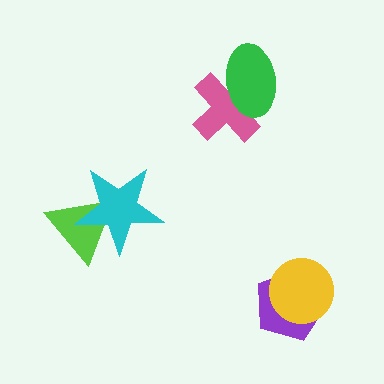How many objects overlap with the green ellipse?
1 object overlaps with the green ellipse.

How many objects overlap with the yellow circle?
1 object overlaps with the yellow circle.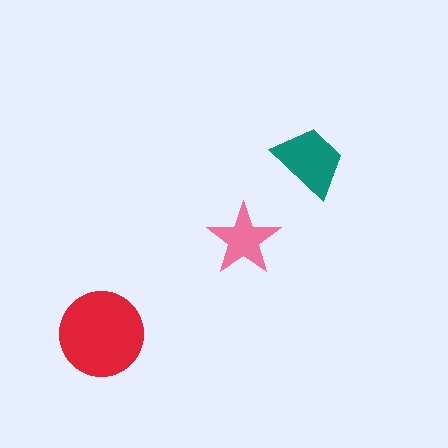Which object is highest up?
The teal trapezoid is topmost.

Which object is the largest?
The red circle.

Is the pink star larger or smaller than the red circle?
Smaller.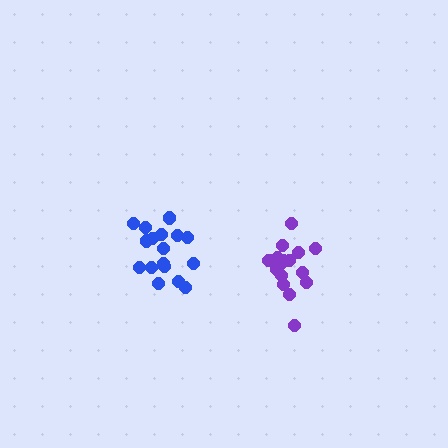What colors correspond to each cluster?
The clusters are colored: purple, blue.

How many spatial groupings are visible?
There are 2 spatial groupings.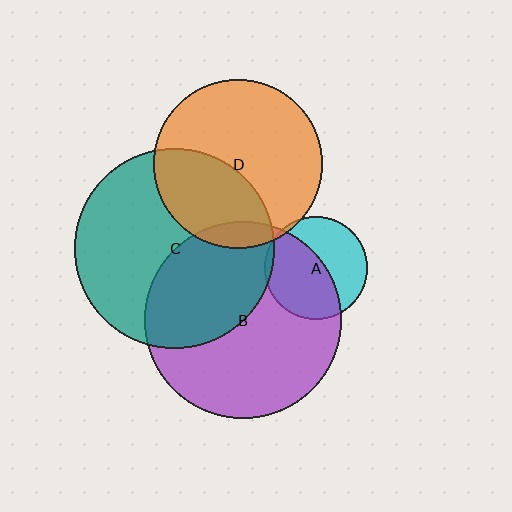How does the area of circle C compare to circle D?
Approximately 1.4 times.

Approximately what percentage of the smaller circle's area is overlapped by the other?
Approximately 35%.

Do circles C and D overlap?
Yes.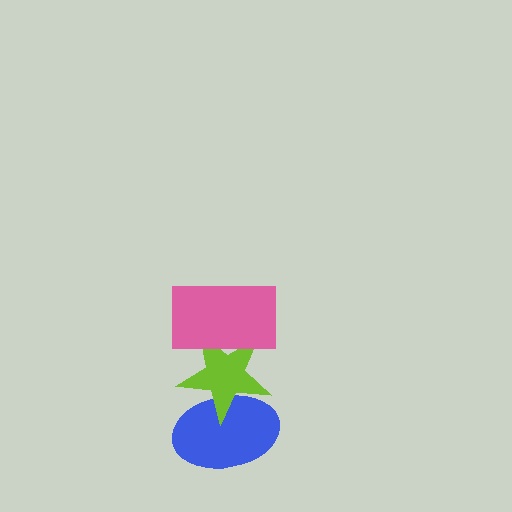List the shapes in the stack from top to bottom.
From top to bottom: the pink rectangle, the lime star, the blue ellipse.